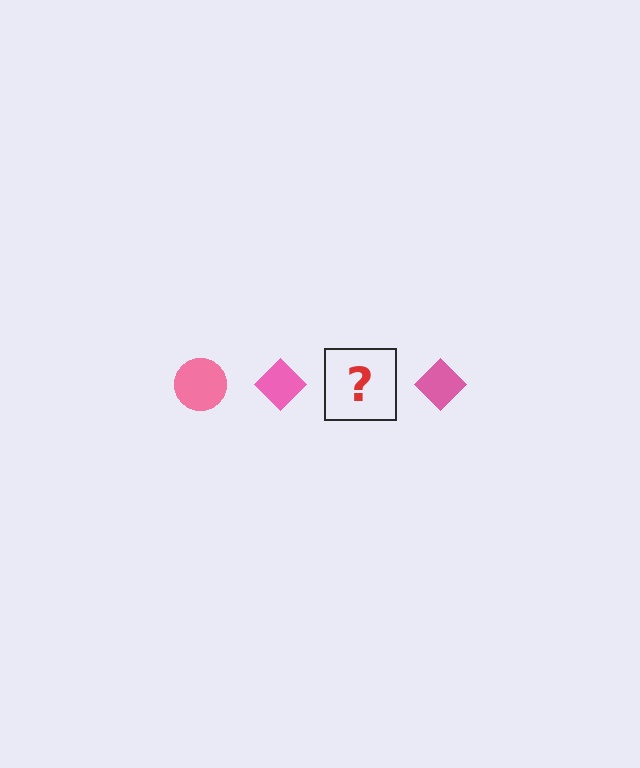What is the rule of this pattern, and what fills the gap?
The rule is that the pattern cycles through circle, diamond shapes in pink. The gap should be filled with a pink circle.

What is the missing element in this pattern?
The missing element is a pink circle.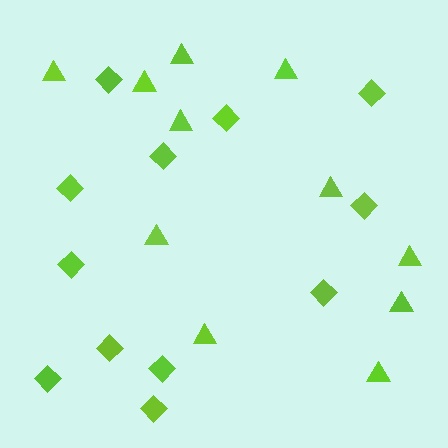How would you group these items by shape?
There are 2 groups: one group of diamonds (12) and one group of triangles (11).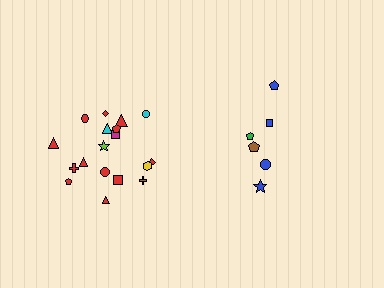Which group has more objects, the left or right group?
The left group.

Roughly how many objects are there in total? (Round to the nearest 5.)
Roughly 25 objects in total.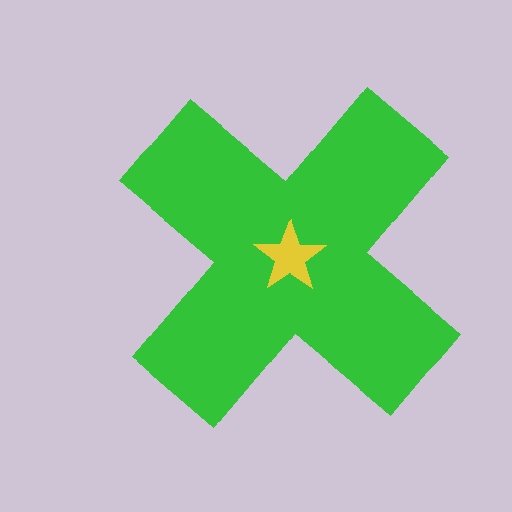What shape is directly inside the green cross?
The yellow star.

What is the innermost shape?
The yellow star.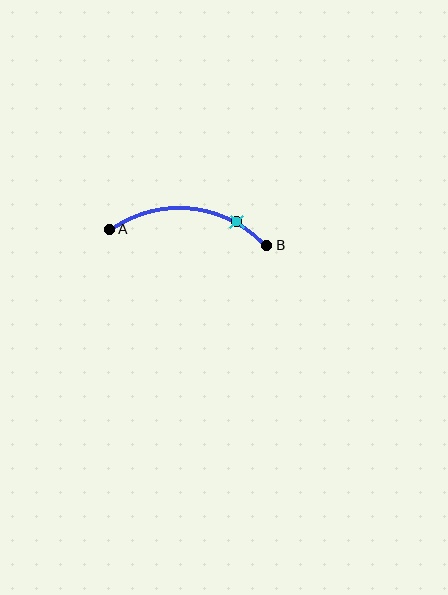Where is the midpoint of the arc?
The arc midpoint is the point on the curve farthest from the straight line joining A and B. It sits above that line.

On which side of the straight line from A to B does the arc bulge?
The arc bulges above the straight line connecting A and B.